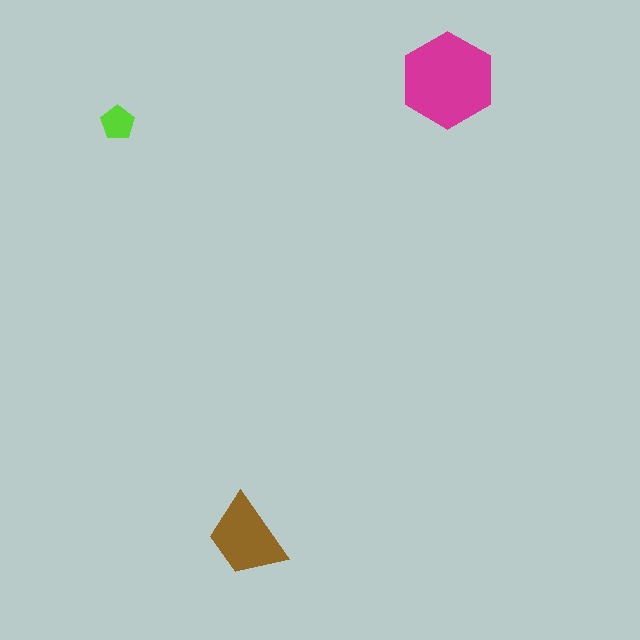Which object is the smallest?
The lime pentagon.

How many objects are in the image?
There are 3 objects in the image.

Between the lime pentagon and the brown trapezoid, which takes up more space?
The brown trapezoid.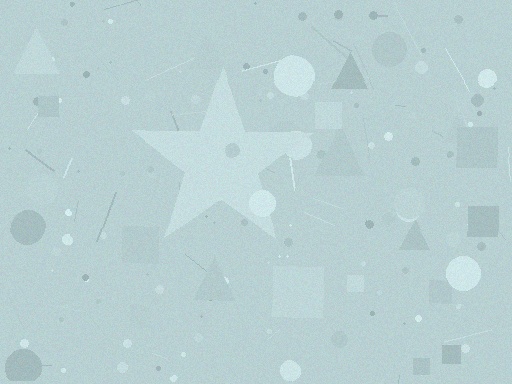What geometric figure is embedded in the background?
A star is embedded in the background.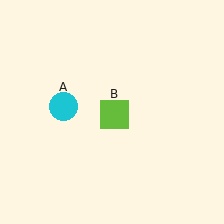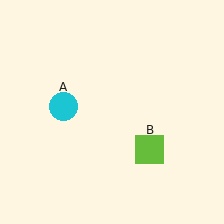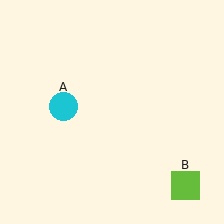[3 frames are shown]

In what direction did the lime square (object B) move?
The lime square (object B) moved down and to the right.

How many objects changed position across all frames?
1 object changed position: lime square (object B).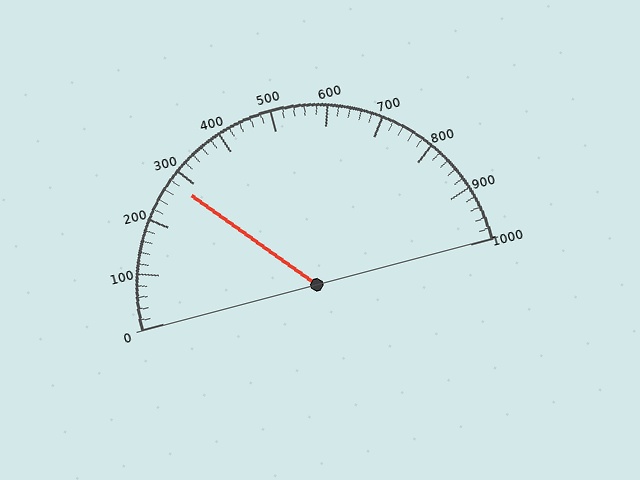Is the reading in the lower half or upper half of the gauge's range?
The reading is in the lower half of the range (0 to 1000).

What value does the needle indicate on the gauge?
The needle indicates approximately 280.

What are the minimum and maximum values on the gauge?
The gauge ranges from 0 to 1000.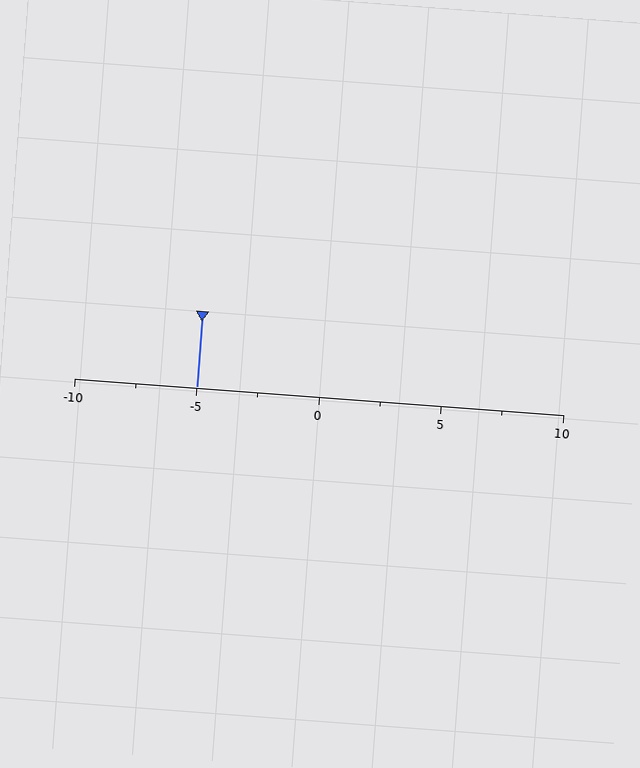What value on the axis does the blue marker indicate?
The marker indicates approximately -5.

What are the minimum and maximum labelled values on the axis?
The axis runs from -10 to 10.